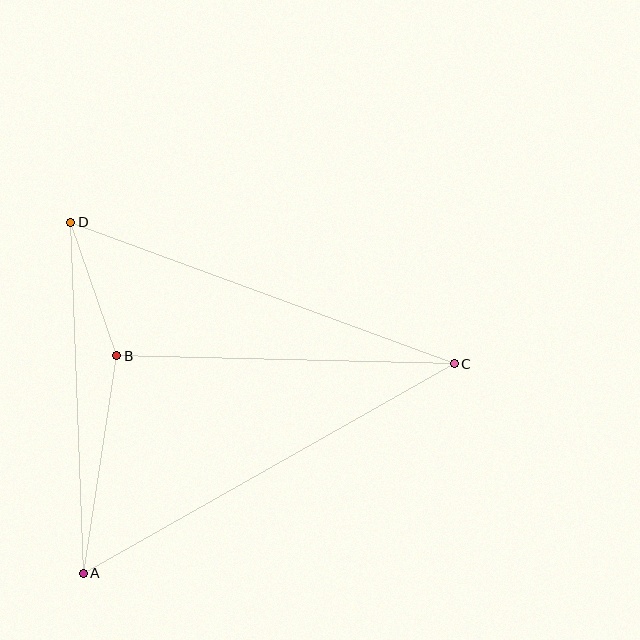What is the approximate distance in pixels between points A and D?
The distance between A and D is approximately 351 pixels.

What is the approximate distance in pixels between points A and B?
The distance between A and B is approximately 220 pixels.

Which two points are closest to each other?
Points B and D are closest to each other.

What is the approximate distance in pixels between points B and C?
The distance between B and C is approximately 338 pixels.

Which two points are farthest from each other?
Points A and C are farthest from each other.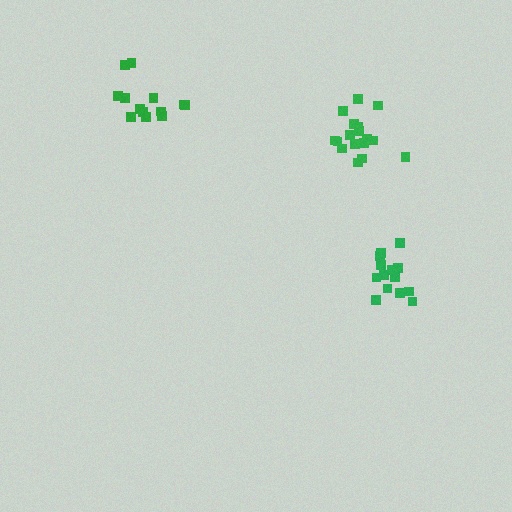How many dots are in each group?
Group 1: 13 dots, Group 2: 14 dots, Group 3: 17 dots (44 total).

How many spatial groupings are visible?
There are 3 spatial groupings.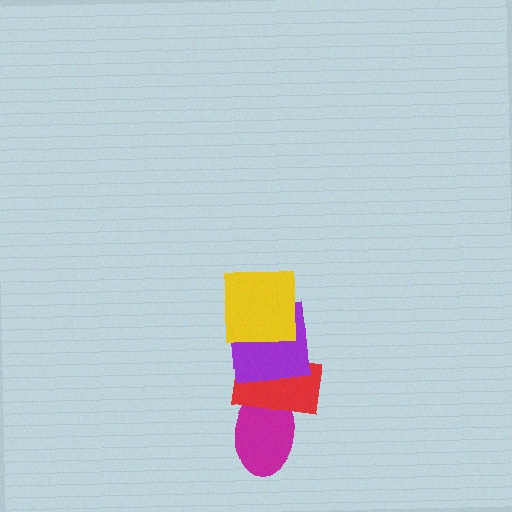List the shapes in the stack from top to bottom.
From top to bottom: the yellow square, the purple square, the red rectangle, the magenta ellipse.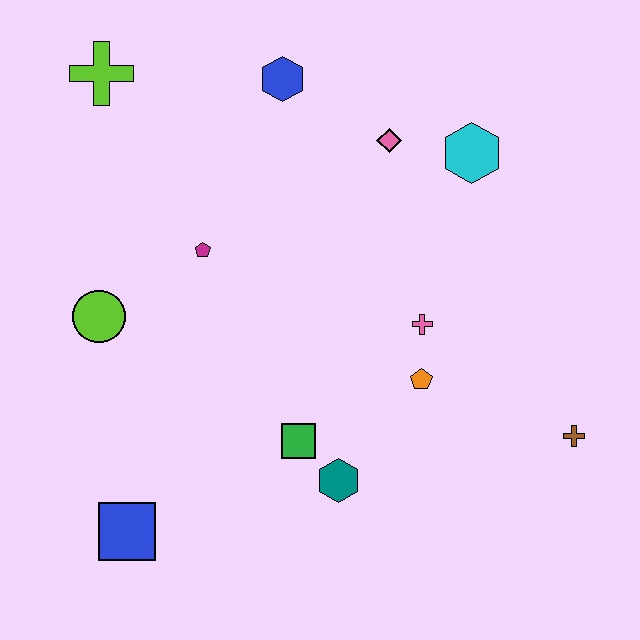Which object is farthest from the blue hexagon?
The blue square is farthest from the blue hexagon.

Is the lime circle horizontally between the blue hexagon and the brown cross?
No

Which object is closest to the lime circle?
The magenta pentagon is closest to the lime circle.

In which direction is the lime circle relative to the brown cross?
The lime circle is to the left of the brown cross.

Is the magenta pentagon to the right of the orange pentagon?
No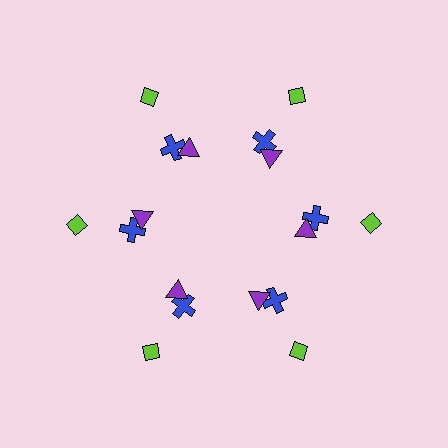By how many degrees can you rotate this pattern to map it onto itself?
The pattern maps onto itself every 60 degrees of rotation.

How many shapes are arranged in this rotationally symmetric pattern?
There are 18 shapes, arranged in 6 groups of 3.